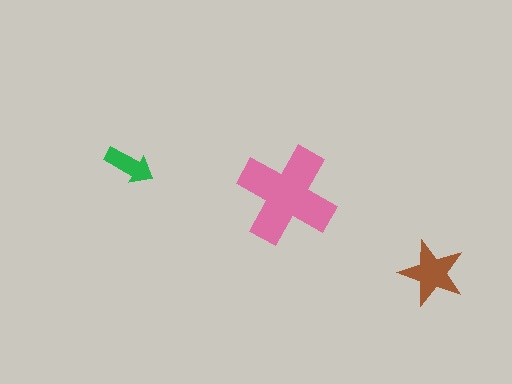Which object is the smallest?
The green arrow.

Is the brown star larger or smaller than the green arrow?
Larger.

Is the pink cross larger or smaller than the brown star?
Larger.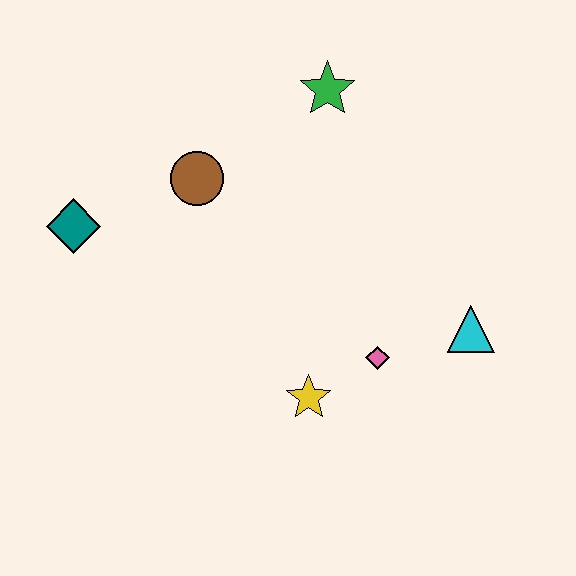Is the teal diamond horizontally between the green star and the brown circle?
No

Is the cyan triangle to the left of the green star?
No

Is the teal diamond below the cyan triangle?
No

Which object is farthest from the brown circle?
The cyan triangle is farthest from the brown circle.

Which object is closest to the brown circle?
The teal diamond is closest to the brown circle.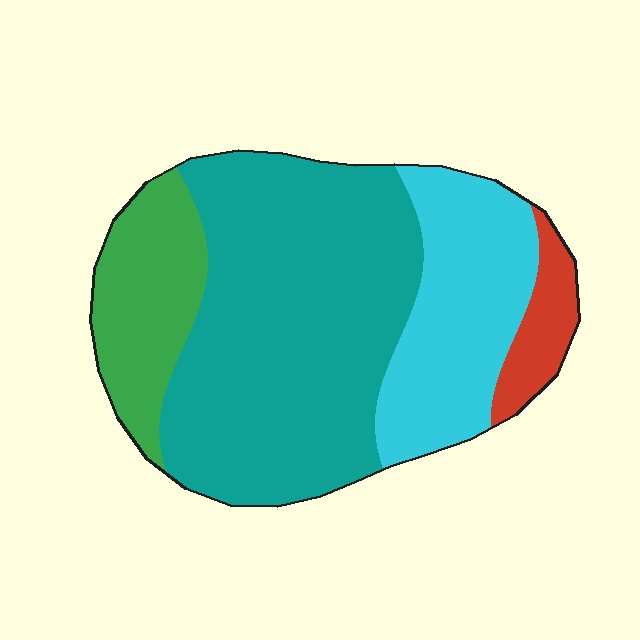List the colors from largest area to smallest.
From largest to smallest: teal, cyan, green, red.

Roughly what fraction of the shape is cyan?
Cyan covers about 25% of the shape.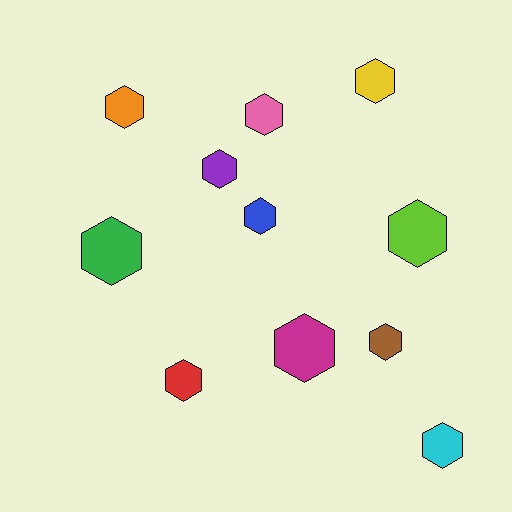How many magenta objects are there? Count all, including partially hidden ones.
There is 1 magenta object.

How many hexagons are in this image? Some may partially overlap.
There are 11 hexagons.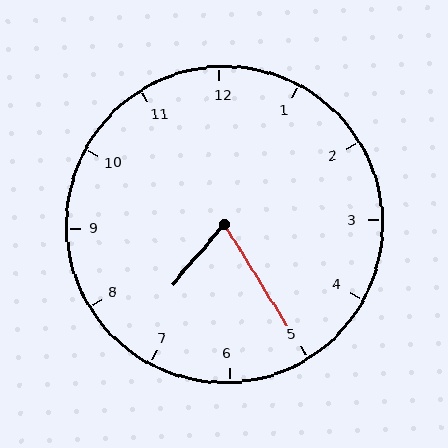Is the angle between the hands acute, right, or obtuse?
It is acute.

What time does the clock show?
7:25.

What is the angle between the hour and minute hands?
Approximately 72 degrees.